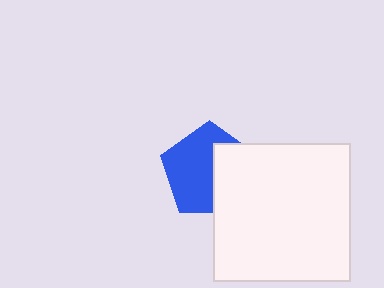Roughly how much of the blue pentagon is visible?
About half of it is visible (roughly 60%).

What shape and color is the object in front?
The object in front is a white square.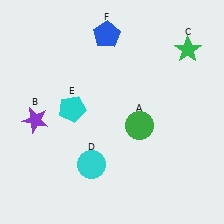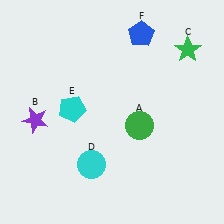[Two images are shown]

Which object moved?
The blue pentagon (F) moved right.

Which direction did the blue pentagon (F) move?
The blue pentagon (F) moved right.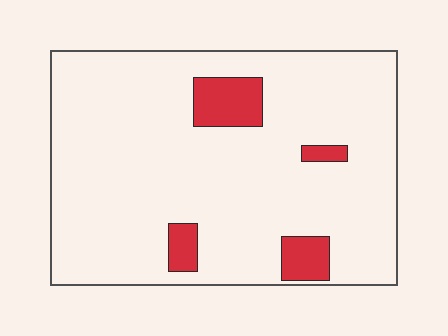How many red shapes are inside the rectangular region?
4.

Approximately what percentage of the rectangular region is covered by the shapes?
Approximately 10%.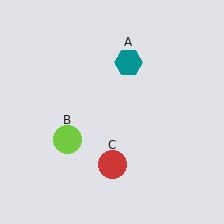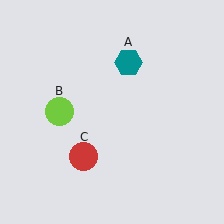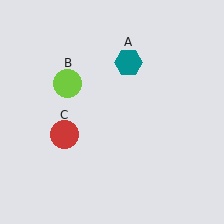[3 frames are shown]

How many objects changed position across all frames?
2 objects changed position: lime circle (object B), red circle (object C).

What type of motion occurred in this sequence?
The lime circle (object B), red circle (object C) rotated clockwise around the center of the scene.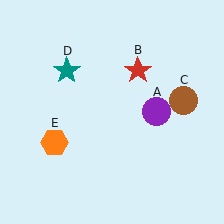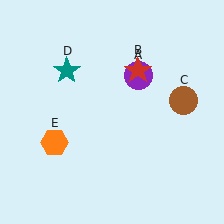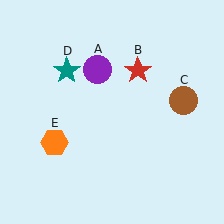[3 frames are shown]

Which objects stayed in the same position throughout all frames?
Red star (object B) and brown circle (object C) and teal star (object D) and orange hexagon (object E) remained stationary.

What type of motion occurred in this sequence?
The purple circle (object A) rotated counterclockwise around the center of the scene.